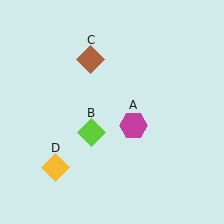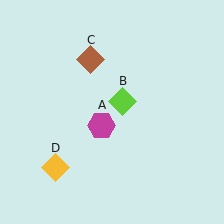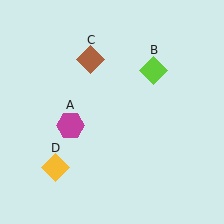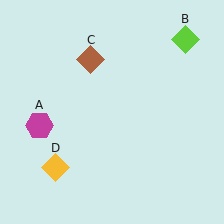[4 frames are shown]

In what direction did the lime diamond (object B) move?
The lime diamond (object B) moved up and to the right.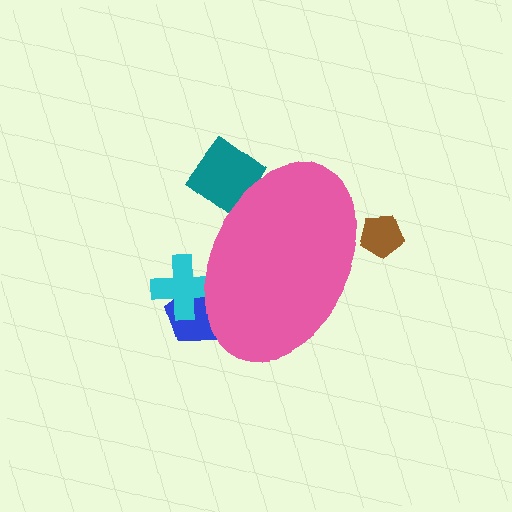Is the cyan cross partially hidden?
Yes, the cyan cross is partially hidden behind the pink ellipse.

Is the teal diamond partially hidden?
Yes, the teal diamond is partially hidden behind the pink ellipse.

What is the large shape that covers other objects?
A pink ellipse.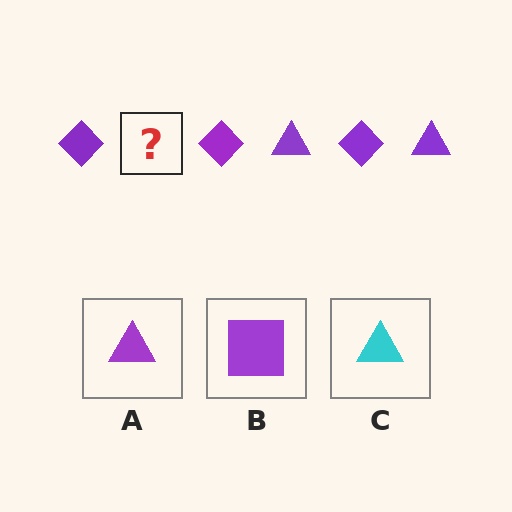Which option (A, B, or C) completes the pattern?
A.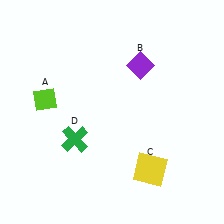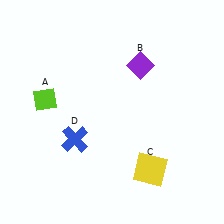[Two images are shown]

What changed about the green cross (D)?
In Image 1, D is green. In Image 2, it changed to blue.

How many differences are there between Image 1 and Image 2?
There is 1 difference between the two images.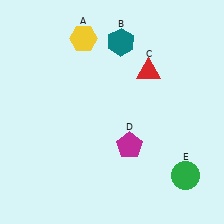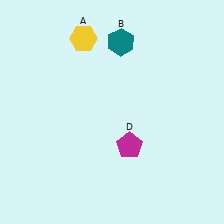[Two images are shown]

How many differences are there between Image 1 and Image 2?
There are 2 differences between the two images.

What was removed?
The red triangle (C), the green circle (E) were removed in Image 2.